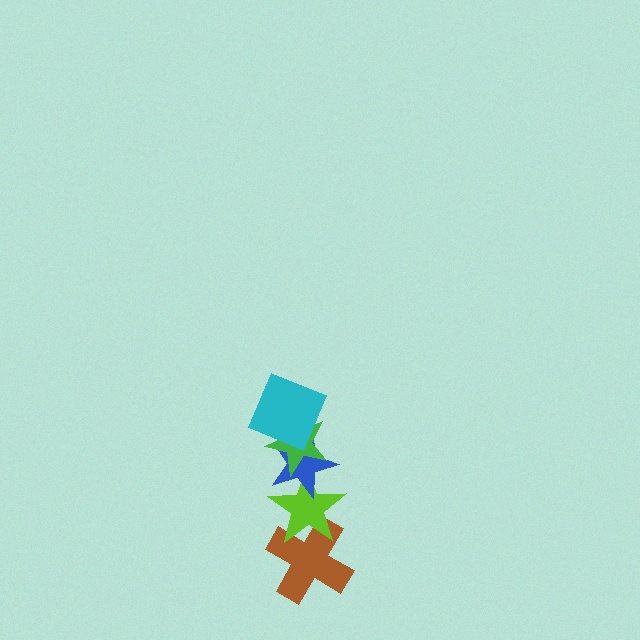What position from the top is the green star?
The green star is 2nd from the top.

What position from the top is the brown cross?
The brown cross is 5th from the top.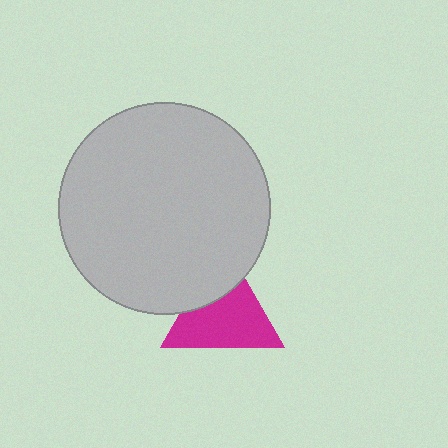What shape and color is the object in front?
The object in front is a light gray circle.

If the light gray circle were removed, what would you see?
You would see the complete magenta triangle.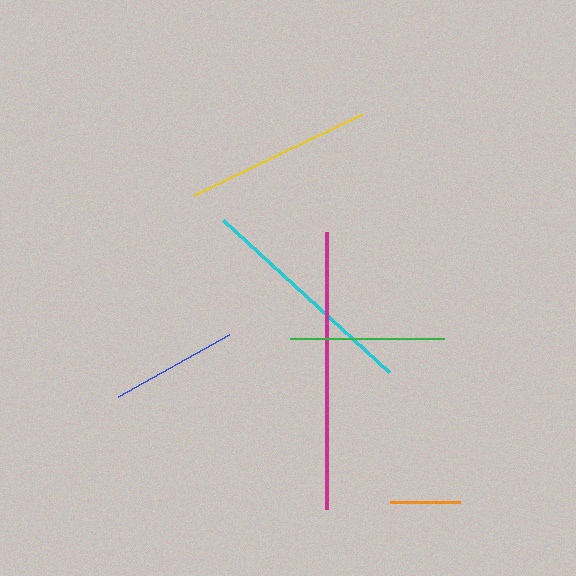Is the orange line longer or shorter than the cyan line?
The cyan line is longer than the orange line.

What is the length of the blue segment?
The blue segment is approximately 127 pixels long.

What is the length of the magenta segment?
The magenta segment is approximately 277 pixels long.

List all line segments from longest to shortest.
From longest to shortest: magenta, cyan, yellow, green, blue, orange.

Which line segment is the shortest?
The orange line is the shortest at approximately 71 pixels.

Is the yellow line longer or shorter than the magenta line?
The magenta line is longer than the yellow line.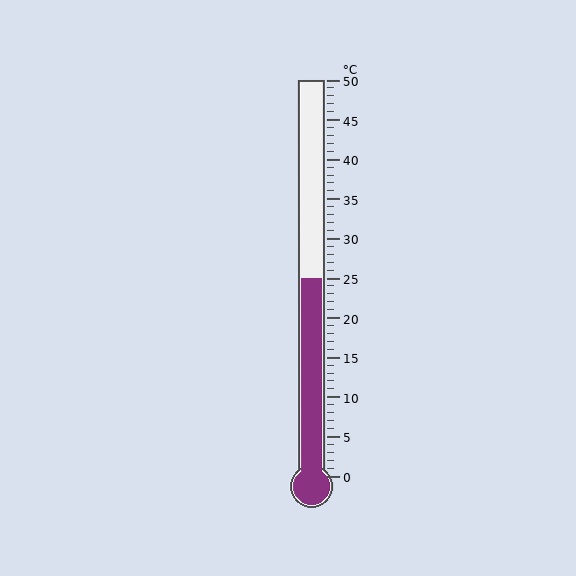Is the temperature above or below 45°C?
The temperature is below 45°C.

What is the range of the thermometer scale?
The thermometer scale ranges from 0°C to 50°C.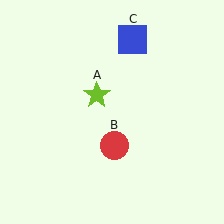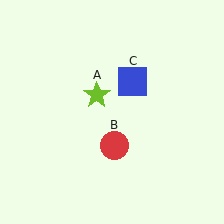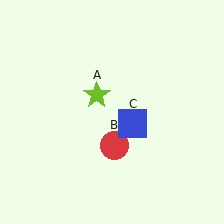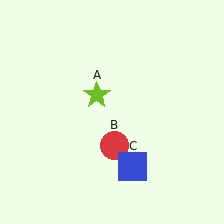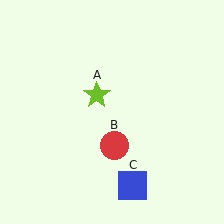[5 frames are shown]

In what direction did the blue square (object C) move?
The blue square (object C) moved down.